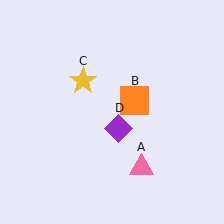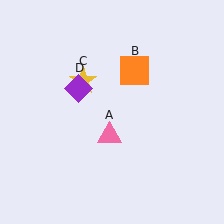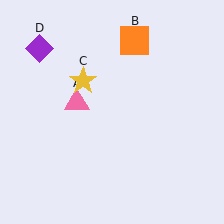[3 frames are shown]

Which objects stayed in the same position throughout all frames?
Yellow star (object C) remained stationary.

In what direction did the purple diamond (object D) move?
The purple diamond (object D) moved up and to the left.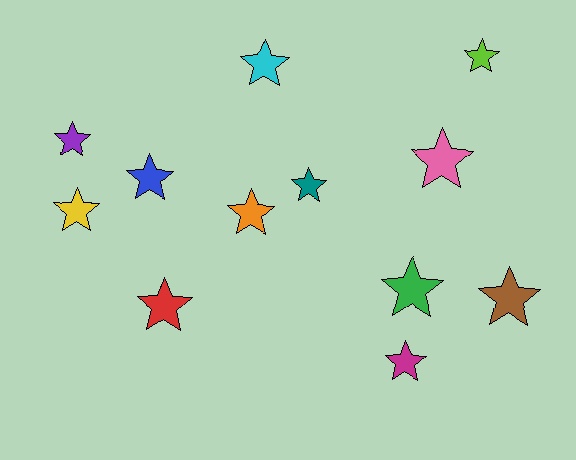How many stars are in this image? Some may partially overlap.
There are 12 stars.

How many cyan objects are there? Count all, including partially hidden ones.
There is 1 cyan object.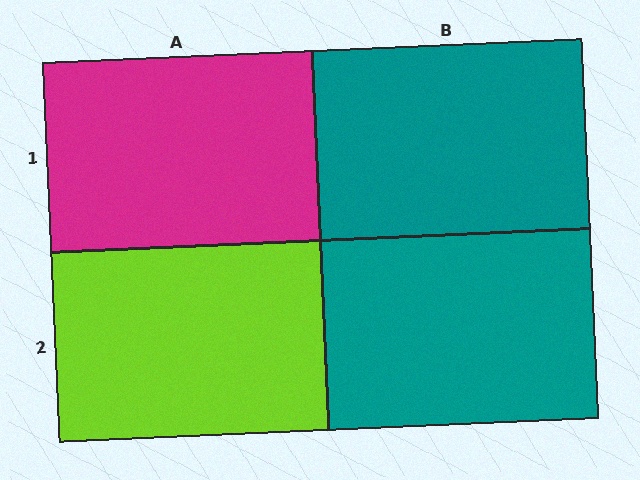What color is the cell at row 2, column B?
Teal.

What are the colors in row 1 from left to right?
Magenta, teal.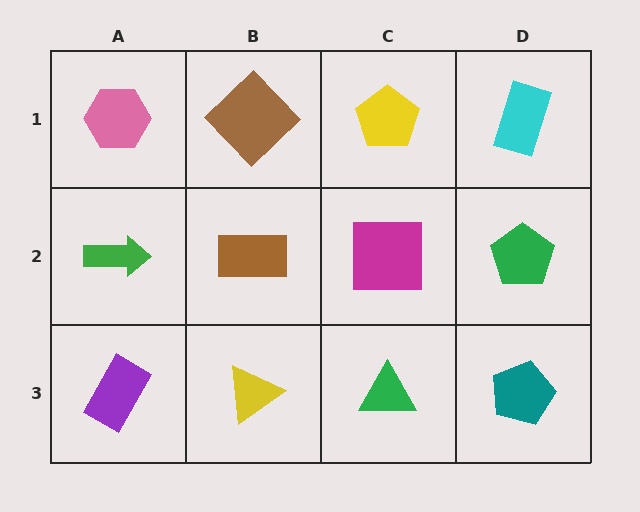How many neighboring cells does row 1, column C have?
3.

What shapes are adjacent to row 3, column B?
A brown rectangle (row 2, column B), a purple rectangle (row 3, column A), a green triangle (row 3, column C).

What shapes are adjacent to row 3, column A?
A green arrow (row 2, column A), a yellow triangle (row 3, column B).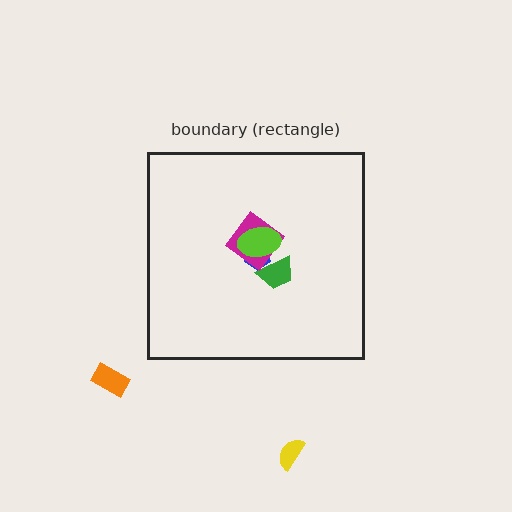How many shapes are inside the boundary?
4 inside, 2 outside.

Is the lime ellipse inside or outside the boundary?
Inside.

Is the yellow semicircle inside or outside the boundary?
Outside.